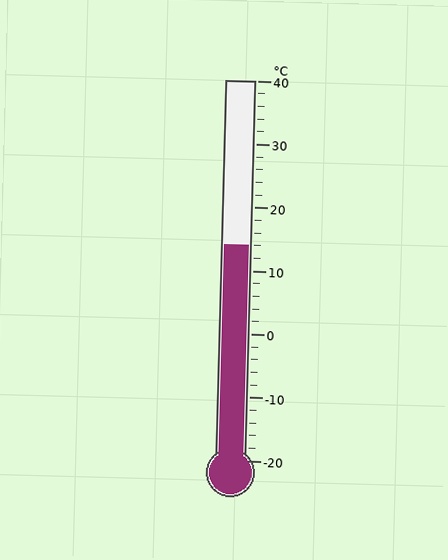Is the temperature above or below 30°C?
The temperature is below 30°C.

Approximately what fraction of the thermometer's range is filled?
The thermometer is filled to approximately 55% of its range.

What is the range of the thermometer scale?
The thermometer scale ranges from -20°C to 40°C.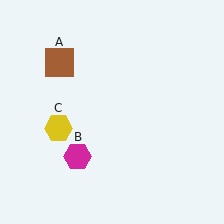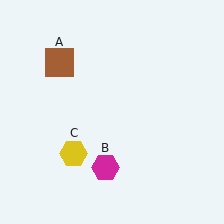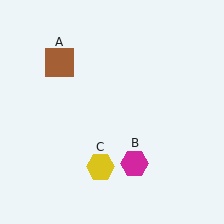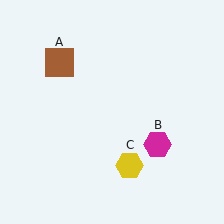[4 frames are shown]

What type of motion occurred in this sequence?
The magenta hexagon (object B), yellow hexagon (object C) rotated counterclockwise around the center of the scene.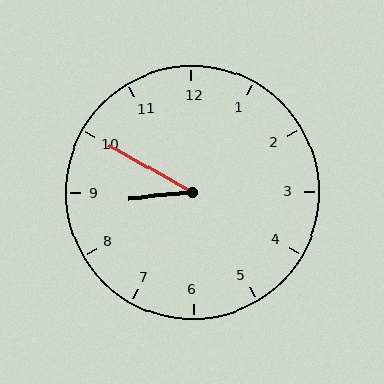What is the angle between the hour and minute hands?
Approximately 35 degrees.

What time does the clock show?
8:50.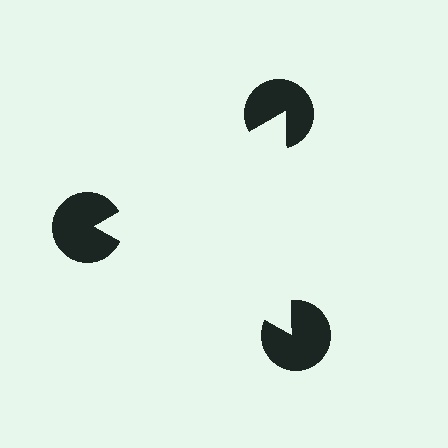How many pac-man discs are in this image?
There are 3 — one at each vertex of the illusory triangle.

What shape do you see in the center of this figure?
An illusory triangle — its edges are inferred from the aligned wedge cuts in the pac-man discs, not physically drawn.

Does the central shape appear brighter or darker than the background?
It typically appears slightly brighter than the background, even though no actual brightness change is drawn.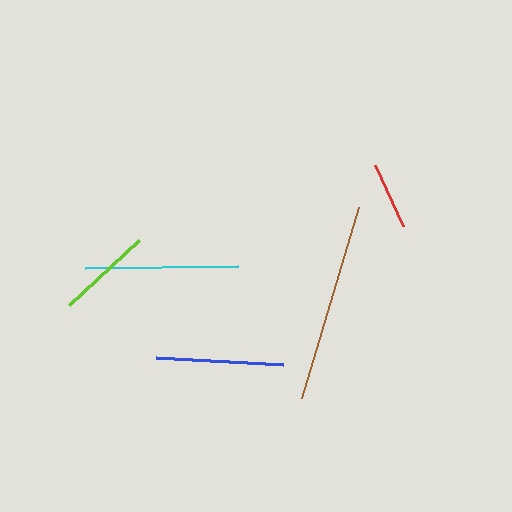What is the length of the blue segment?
The blue segment is approximately 128 pixels long.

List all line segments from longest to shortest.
From longest to shortest: brown, cyan, blue, lime, red.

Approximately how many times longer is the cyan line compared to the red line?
The cyan line is approximately 2.3 times the length of the red line.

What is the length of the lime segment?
The lime segment is approximately 96 pixels long.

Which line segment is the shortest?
The red line is the shortest at approximately 67 pixels.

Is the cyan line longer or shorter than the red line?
The cyan line is longer than the red line.